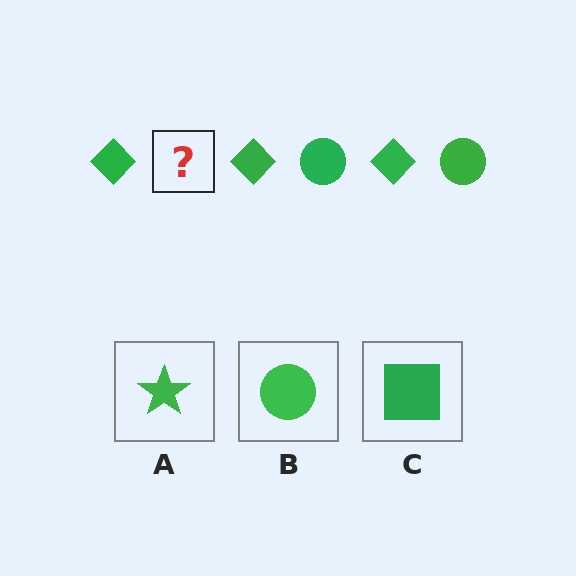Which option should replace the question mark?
Option B.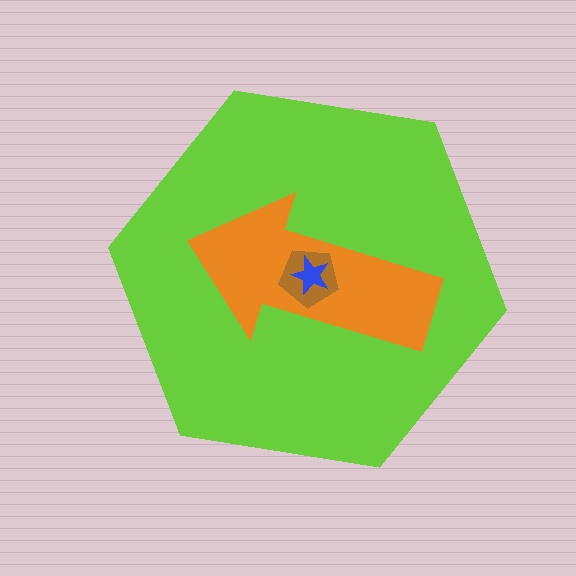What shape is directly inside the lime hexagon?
The orange arrow.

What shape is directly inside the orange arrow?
The brown pentagon.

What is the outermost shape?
The lime hexagon.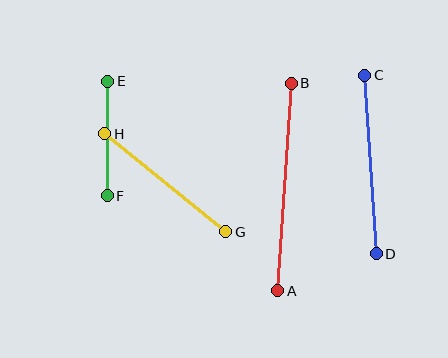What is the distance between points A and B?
The distance is approximately 208 pixels.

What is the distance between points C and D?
The distance is approximately 179 pixels.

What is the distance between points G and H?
The distance is approximately 156 pixels.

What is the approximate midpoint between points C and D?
The midpoint is at approximately (370, 164) pixels.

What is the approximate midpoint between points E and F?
The midpoint is at approximately (108, 139) pixels.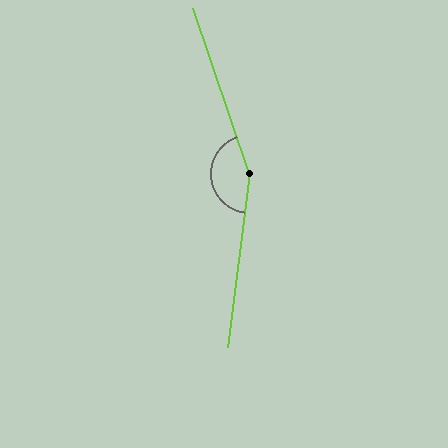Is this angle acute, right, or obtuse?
It is obtuse.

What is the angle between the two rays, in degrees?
Approximately 154 degrees.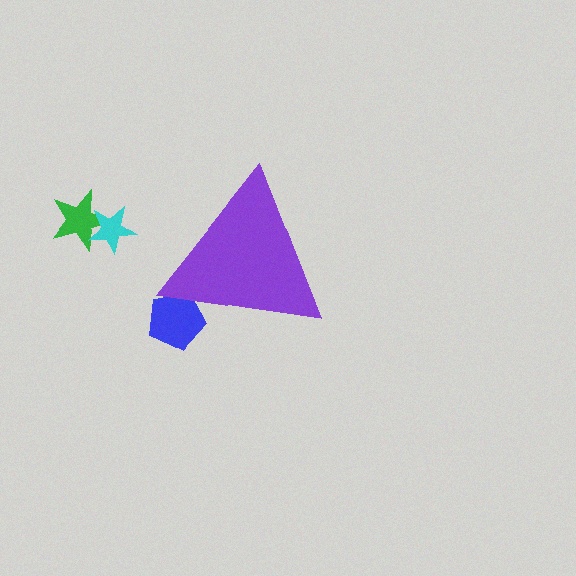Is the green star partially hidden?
No, the green star is fully visible.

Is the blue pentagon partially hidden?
Yes, the blue pentagon is partially hidden behind the purple triangle.